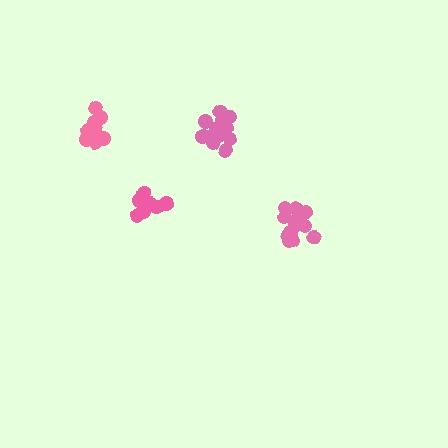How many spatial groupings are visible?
There are 4 spatial groupings.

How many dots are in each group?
Group 1: 13 dots, Group 2: 14 dots, Group 3: 9 dots, Group 4: 8 dots (44 total).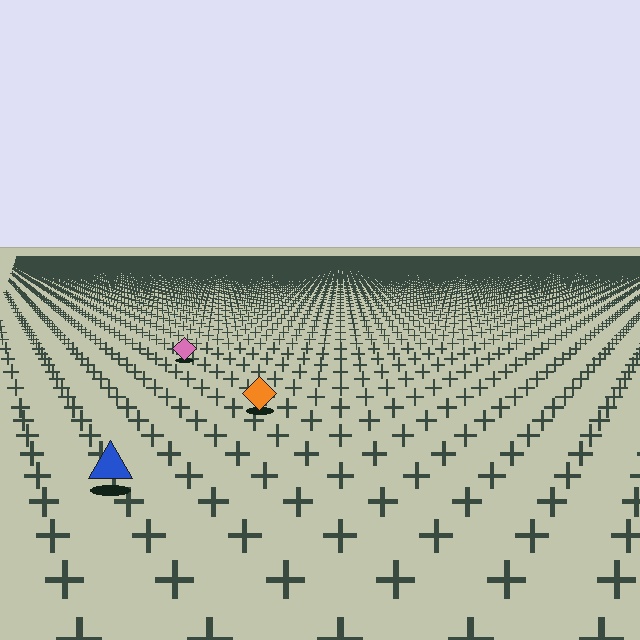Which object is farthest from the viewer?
The pink diamond is farthest from the viewer. It appears smaller and the ground texture around it is denser.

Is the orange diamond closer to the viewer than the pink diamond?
Yes. The orange diamond is closer — you can tell from the texture gradient: the ground texture is coarser near it.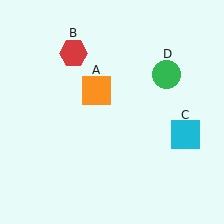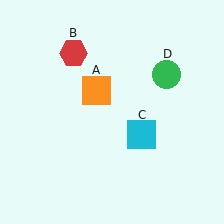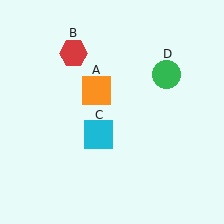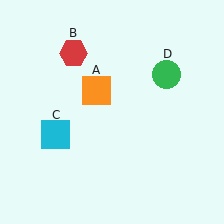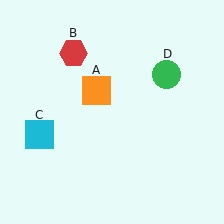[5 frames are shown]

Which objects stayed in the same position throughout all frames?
Orange square (object A) and red hexagon (object B) and green circle (object D) remained stationary.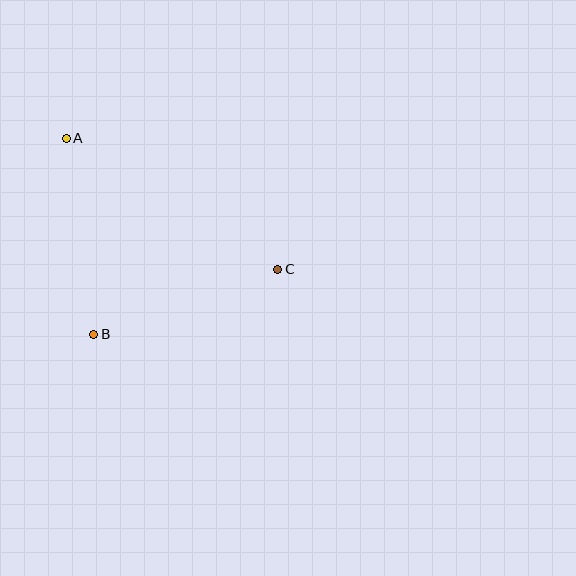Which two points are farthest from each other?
Points A and C are farthest from each other.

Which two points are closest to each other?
Points B and C are closest to each other.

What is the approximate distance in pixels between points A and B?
The distance between A and B is approximately 198 pixels.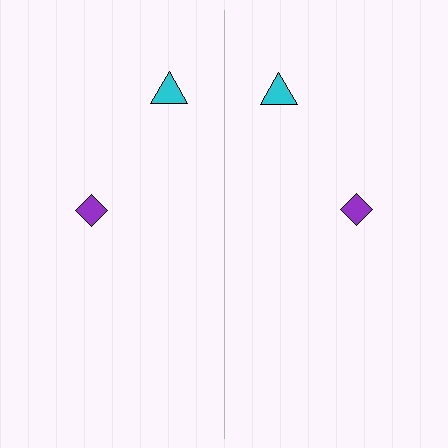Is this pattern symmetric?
Yes, this pattern has bilateral (reflection) symmetry.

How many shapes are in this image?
There are 4 shapes in this image.